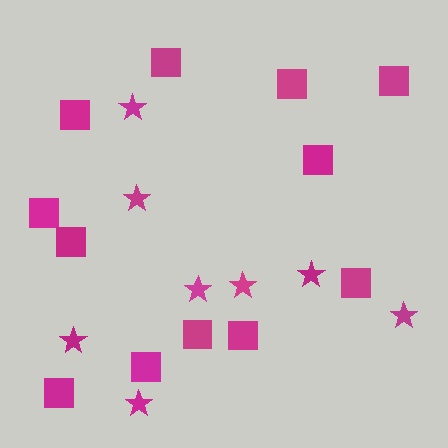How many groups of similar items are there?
There are 2 groups: one group of stars (8) and one group of squares (12).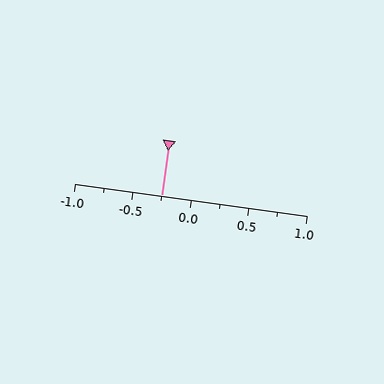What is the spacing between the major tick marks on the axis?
The major ticks are spaced 0.5 apart.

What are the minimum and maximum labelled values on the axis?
The axis runs from -1.0 to 1.0.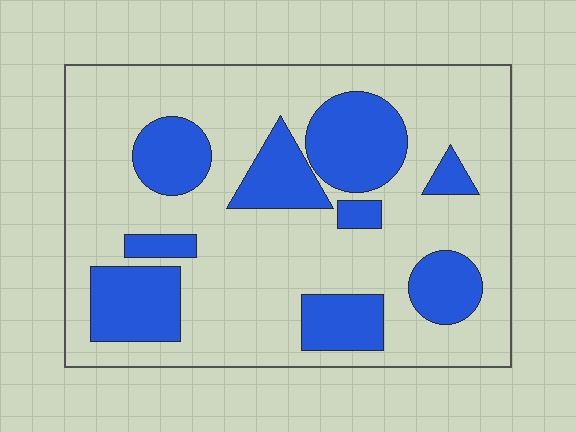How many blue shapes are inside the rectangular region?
9.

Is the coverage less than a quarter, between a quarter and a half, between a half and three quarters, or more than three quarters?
Between a quarter and a half.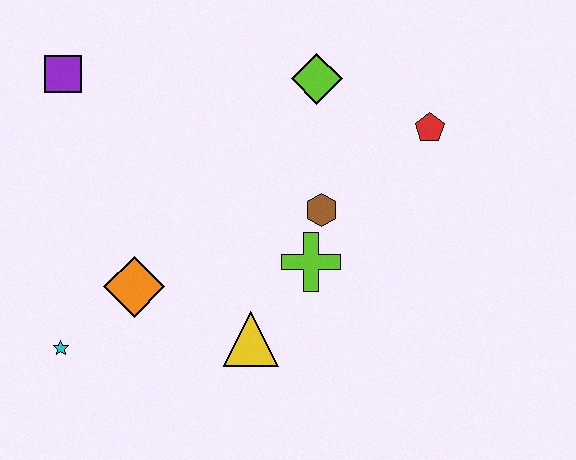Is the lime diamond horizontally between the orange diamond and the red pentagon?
Yes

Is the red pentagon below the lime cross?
No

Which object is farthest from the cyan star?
The red pentagon is farthest from the cyan star.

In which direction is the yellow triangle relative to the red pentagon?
The yellow triangle is below the red pentagon.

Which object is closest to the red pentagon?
The lime diamond is closest to the red pentagon.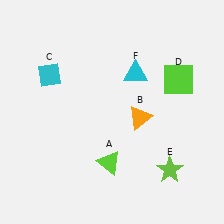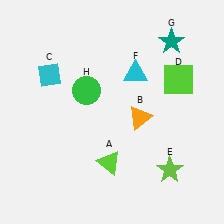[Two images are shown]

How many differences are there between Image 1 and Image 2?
There are 2 differences between the two images.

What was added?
A teal star (G), a green circle (H) were added in Image 2.